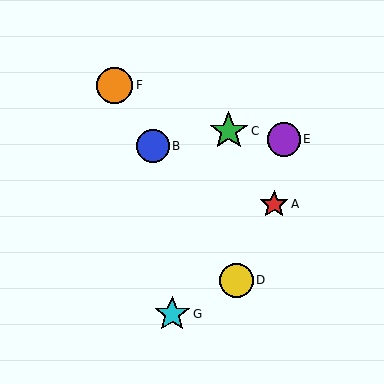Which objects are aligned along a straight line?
Objects B, D, F are aligned along a straight line.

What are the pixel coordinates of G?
Object G is at (172, 314).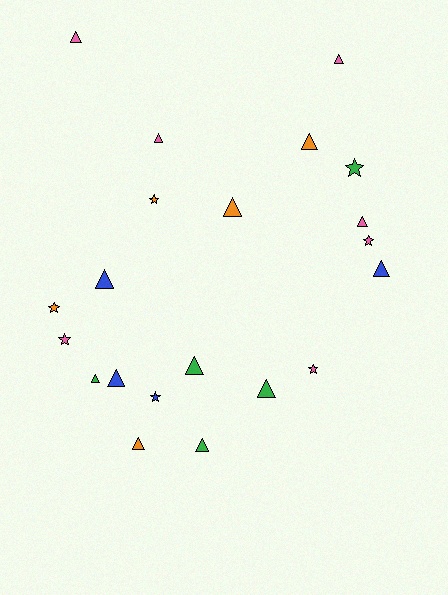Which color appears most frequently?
Pink, with 7 objects.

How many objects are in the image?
There are 21 objects.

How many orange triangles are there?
There are 3 orange triangles.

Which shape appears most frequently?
Triangle, with 14 objects.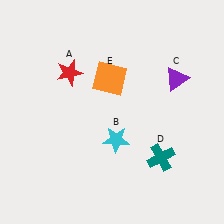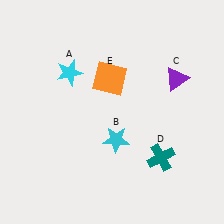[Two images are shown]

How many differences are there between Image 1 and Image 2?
There is 1 difference between the two images.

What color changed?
The star (A) changed from red in Image 1 to cyan in Image 2.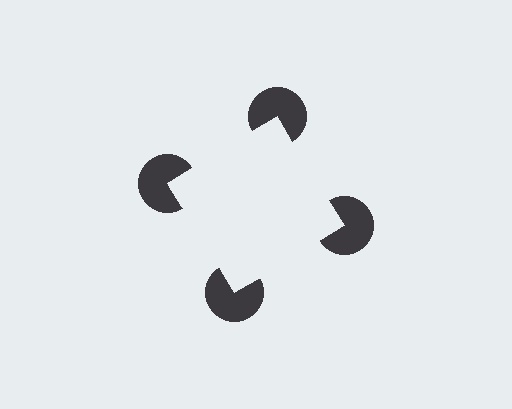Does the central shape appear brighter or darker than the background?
It typically appears slightly brighter than the background, even though no actual brightness change is drawn.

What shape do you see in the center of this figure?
An illusory square — its edges are inferred from the aligned wedge cuts in the pac-man discs, not physically drawn.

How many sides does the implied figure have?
4 sides.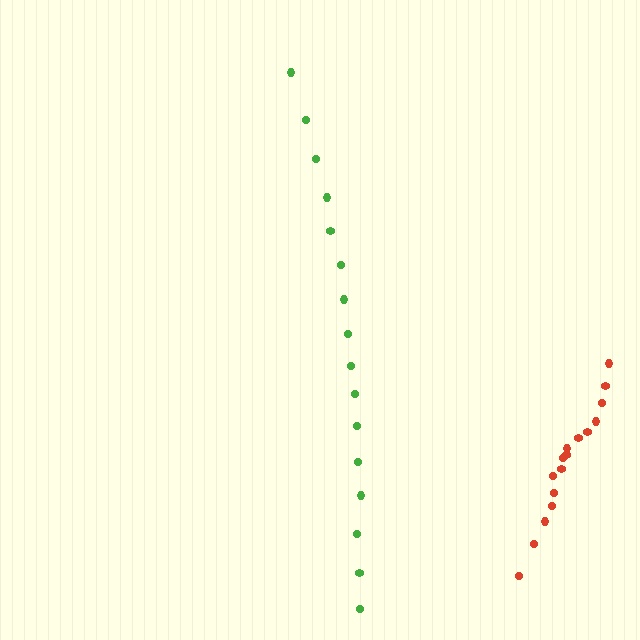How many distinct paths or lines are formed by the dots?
There are 2 distinct paths.